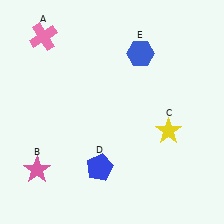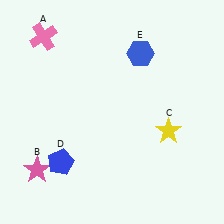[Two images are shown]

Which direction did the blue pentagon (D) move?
The blue pentagon (D) moved left.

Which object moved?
The blue pentagon (D) moved left.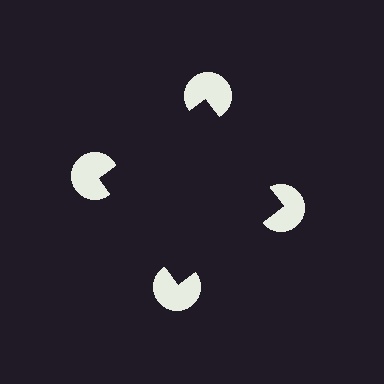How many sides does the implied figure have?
4 sides.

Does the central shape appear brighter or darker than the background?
It typically appears slightly darker than the background, even though no actual brightness change is drawn.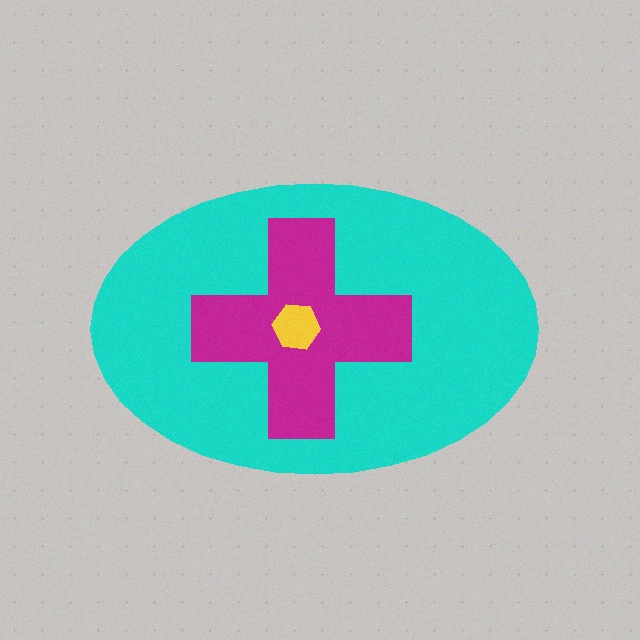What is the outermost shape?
The cyan ellipse.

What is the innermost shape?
The yellow hexagon.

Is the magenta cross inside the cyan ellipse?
Yes.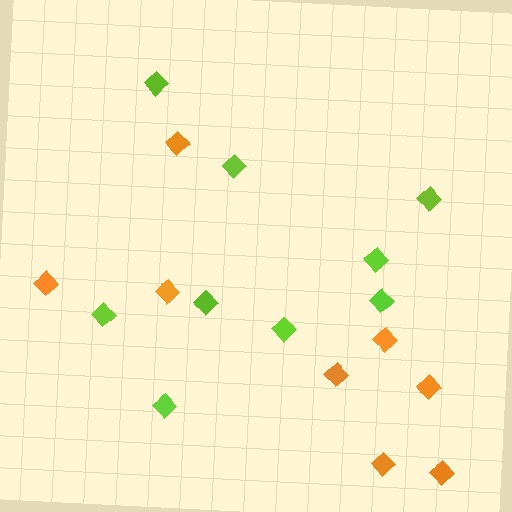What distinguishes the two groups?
There are 2 groups: one group of lime diamonds (9) and one group of orange diamonds (8).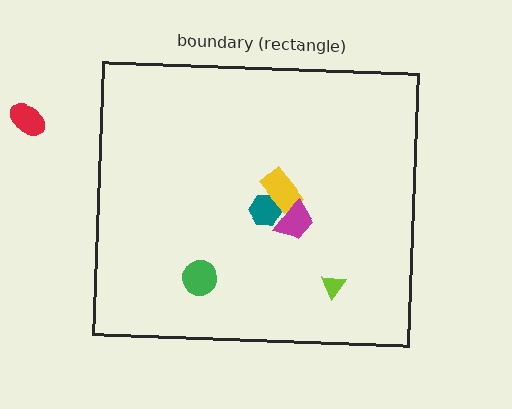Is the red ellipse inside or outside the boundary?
Outside.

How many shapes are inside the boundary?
5 inside, 1 outside.